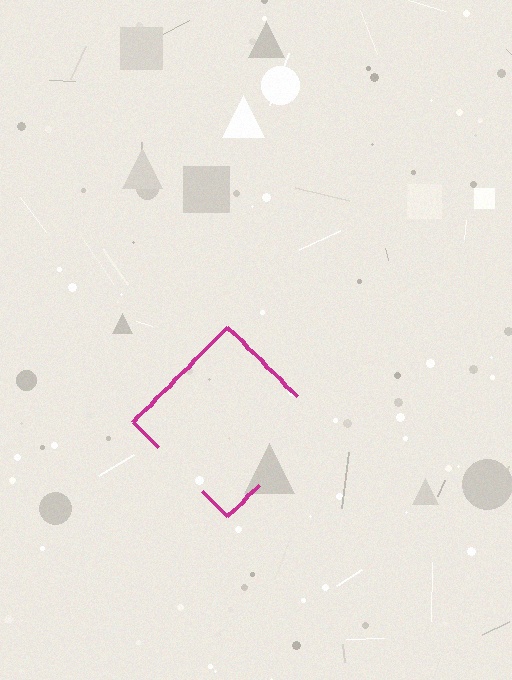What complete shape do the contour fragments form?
The contour fragments form a diamond.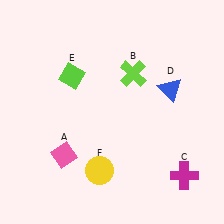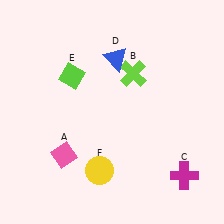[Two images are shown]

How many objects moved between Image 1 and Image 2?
1 object moved between the two images.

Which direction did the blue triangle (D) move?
The blue triangle (D) moved left.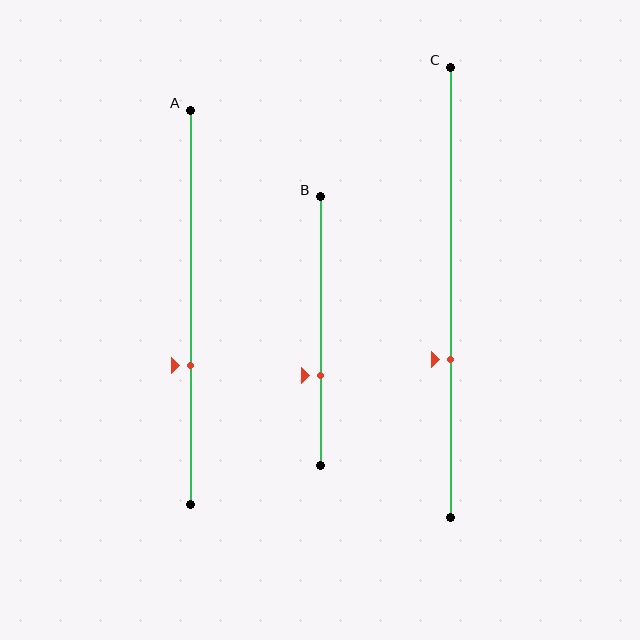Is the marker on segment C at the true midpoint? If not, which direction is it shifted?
No, the marker on segment C is shifted downward by about 15% of the segment length.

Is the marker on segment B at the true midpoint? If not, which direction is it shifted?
No, the marker on segment B is shifted downward by about 16% of the segment length.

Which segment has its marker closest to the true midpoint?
Segment A has its marker closest to the true midpoint.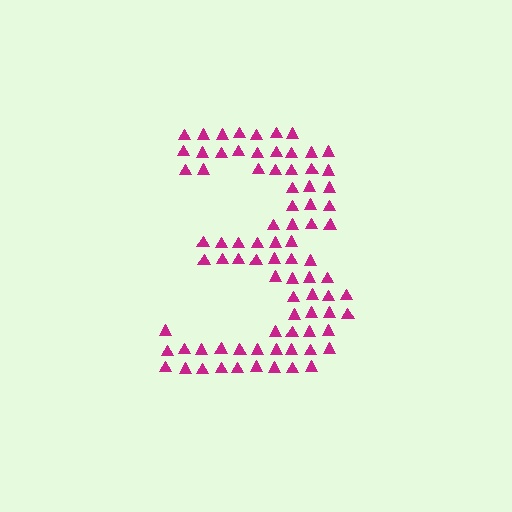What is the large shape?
The large shape is the digit 3.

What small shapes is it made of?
It is made of small triangles.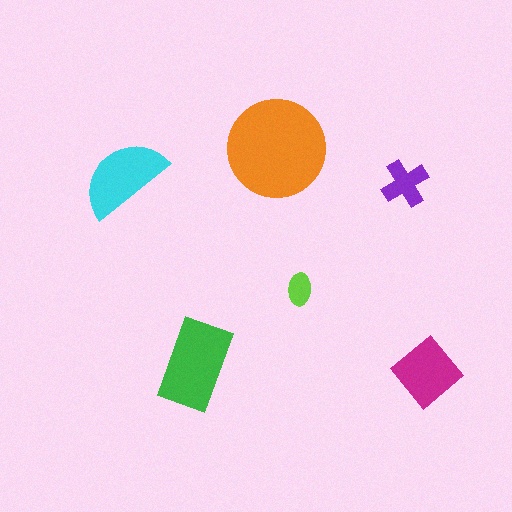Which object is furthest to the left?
The cyan semicircle is leftmost.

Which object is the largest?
The orange circle.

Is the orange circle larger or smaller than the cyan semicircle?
Larger.